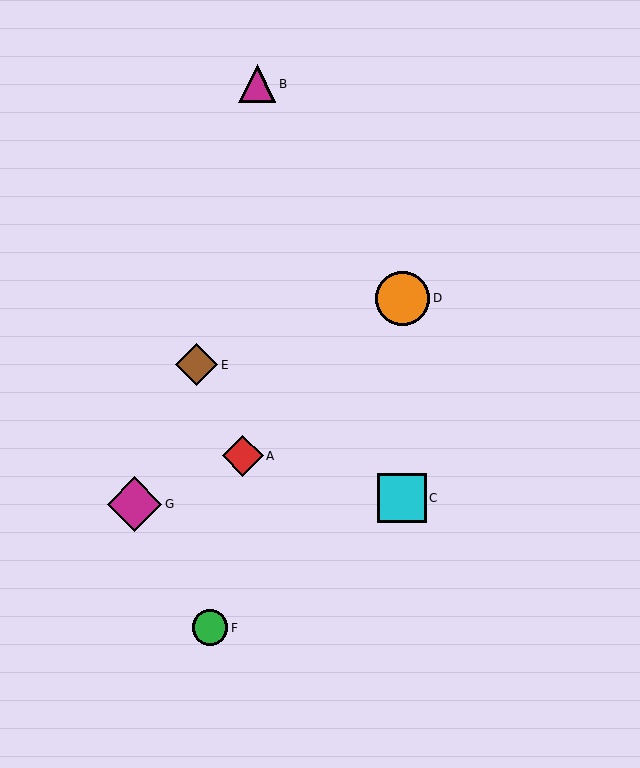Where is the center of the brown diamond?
The center of the brown diamond is at (197, 365).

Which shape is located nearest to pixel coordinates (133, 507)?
The magenta diamond (labeled G) at (134, 504) is nearest to that location.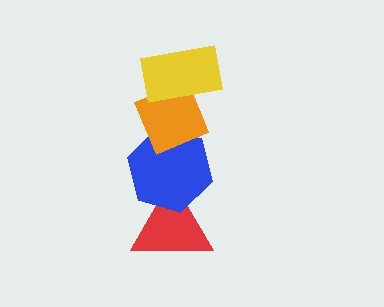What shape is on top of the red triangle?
The blue hexagon is on top of the red triangle.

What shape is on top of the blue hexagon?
The orange diamond is on top of the blue hexagon.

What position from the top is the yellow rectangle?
The yellow rectangle is 1st from the top.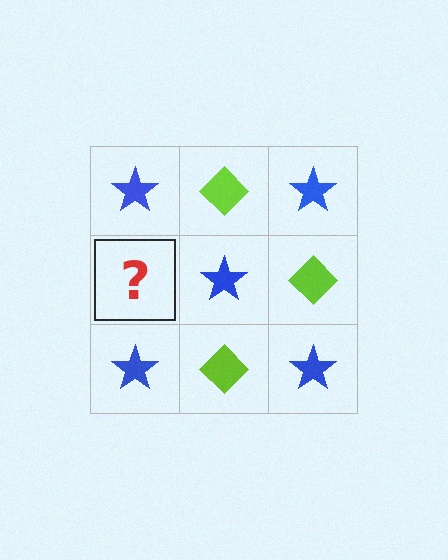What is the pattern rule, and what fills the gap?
The rule is that it alternates blue star and lime diamond in a checkerboard pattern. The gap should be filled with a lime diamond.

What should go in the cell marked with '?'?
The missing cell should contain a lime diamond.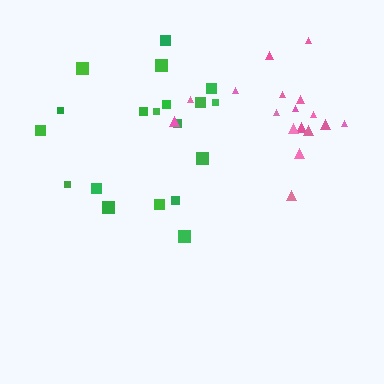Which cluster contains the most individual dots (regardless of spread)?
Green (19).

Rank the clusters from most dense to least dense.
pink, green.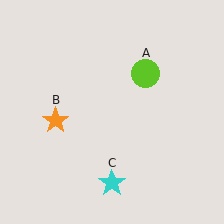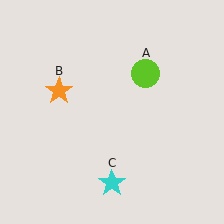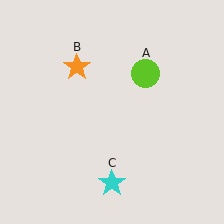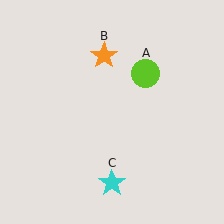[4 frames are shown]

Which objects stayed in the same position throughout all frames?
Lime circle (object A) and cyan star (object C) remained stationary.